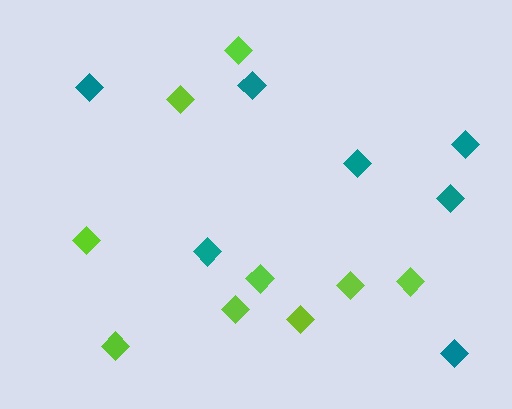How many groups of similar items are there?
There are 2 groups: one group of lime diamonds (9) and one group of teal diamonds (7).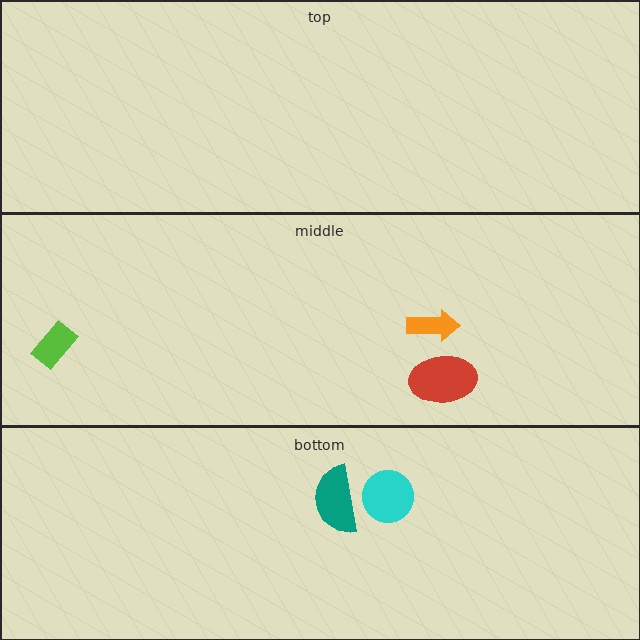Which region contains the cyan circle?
The bottom region.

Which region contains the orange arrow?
The middle region.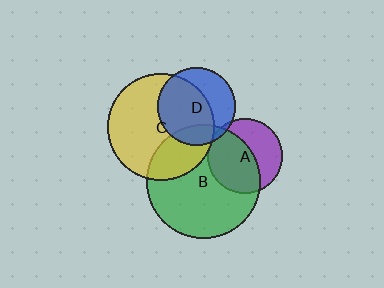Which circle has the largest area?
Circle B (green).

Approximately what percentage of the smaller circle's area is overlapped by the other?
Approximately 30%.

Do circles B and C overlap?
Yes.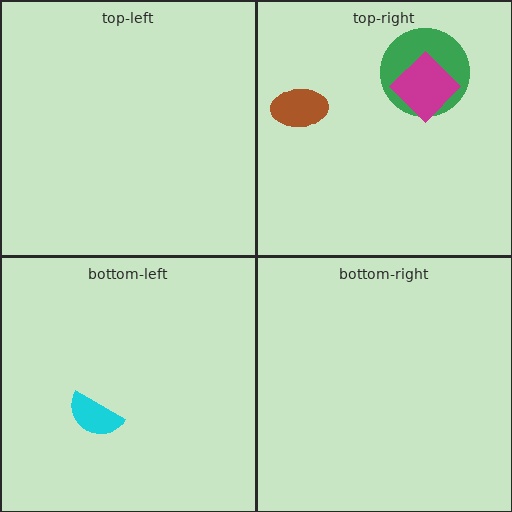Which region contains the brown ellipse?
The top-right region.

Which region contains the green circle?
The top-right region.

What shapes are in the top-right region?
The green circle, the magenta diamond, the brown ellipse.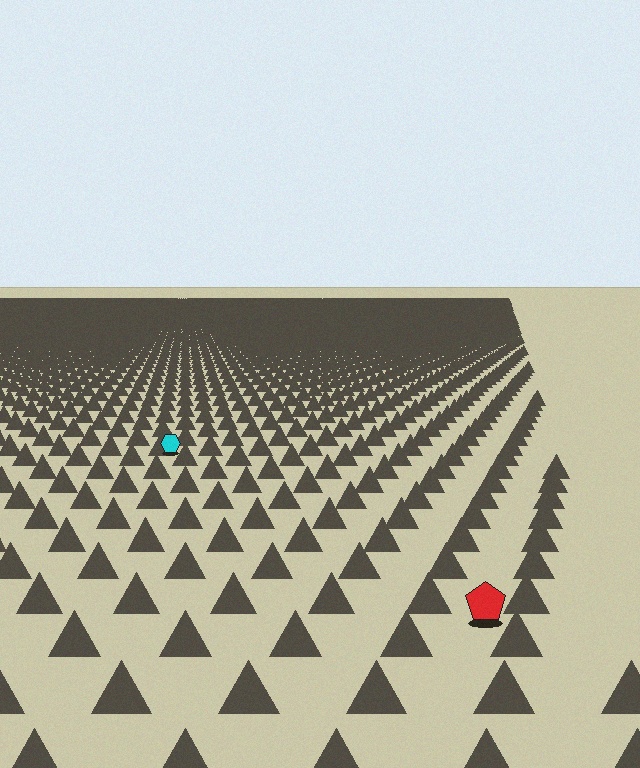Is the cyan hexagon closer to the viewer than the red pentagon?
No. The red pentagon is closer — you can tell from the texture gradient: the ground texture is coarser near it.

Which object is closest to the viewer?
The red pentagon is closest. The texture marks near it are larger and more spread out.